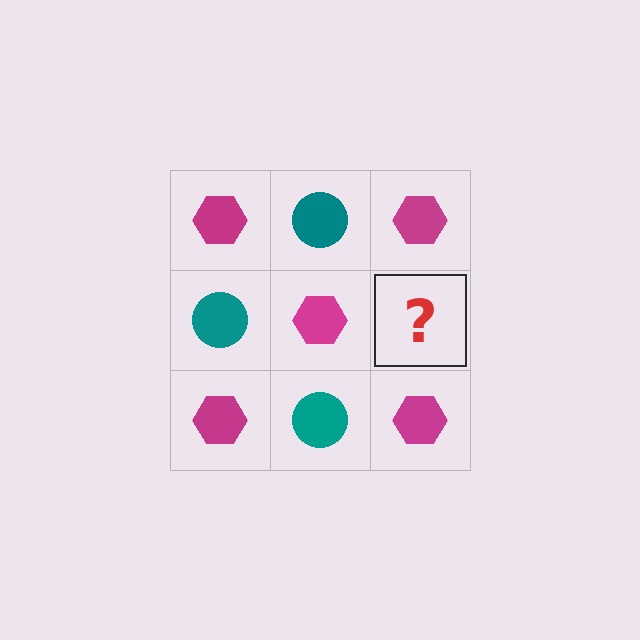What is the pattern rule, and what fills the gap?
The rule is that it alternates magenta hexagon and teal circle in a checkerboard pattern. The gap should be filled with a teal circle.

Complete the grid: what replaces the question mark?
The question mark should be replaced with a teal circle.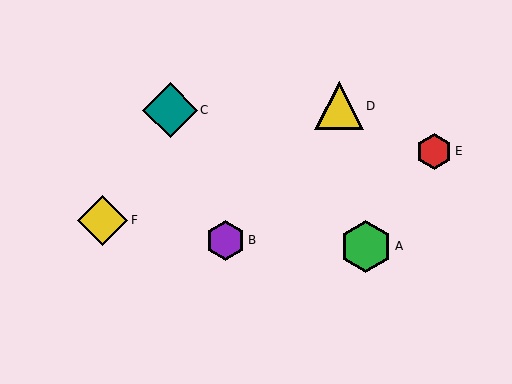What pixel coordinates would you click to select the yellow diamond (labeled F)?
Click at (103, 220) to select the yellow diamond F.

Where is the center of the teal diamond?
The center of the teal diamond is at (170, 110).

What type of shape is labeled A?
Shape A is a green hexagon.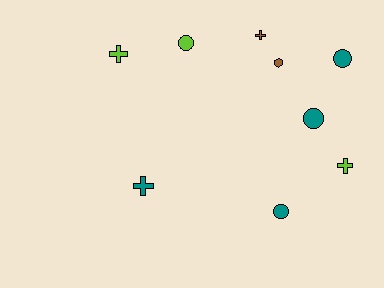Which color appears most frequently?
Teal, with 4 objects.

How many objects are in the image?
There are 9 objects.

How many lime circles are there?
There is 1 lime circle.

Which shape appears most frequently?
Cross, with 4 objects.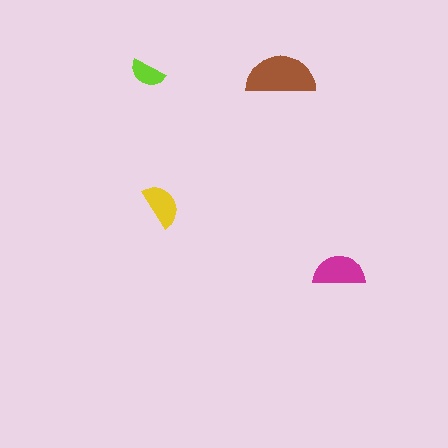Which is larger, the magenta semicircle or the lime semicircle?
The magenta one.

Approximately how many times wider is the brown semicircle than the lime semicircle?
About 2 times wider.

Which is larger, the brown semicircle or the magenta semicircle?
The brown one.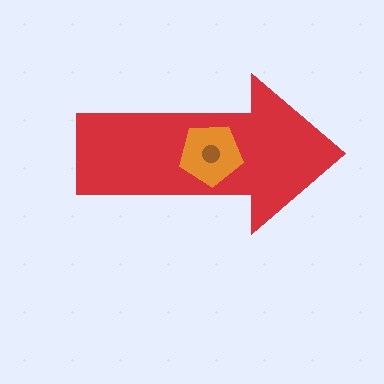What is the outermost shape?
The red arrow.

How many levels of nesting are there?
3.